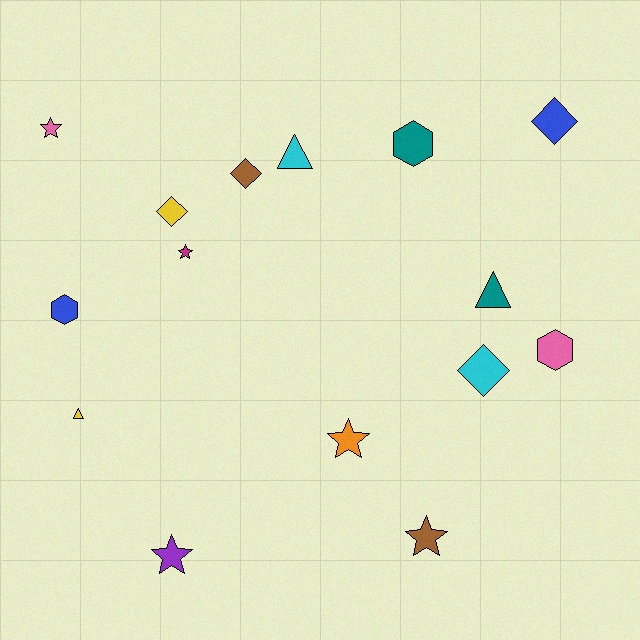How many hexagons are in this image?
There are 3 hexagons.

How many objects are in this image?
There are 15 objects.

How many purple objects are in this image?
There is 1 purple object.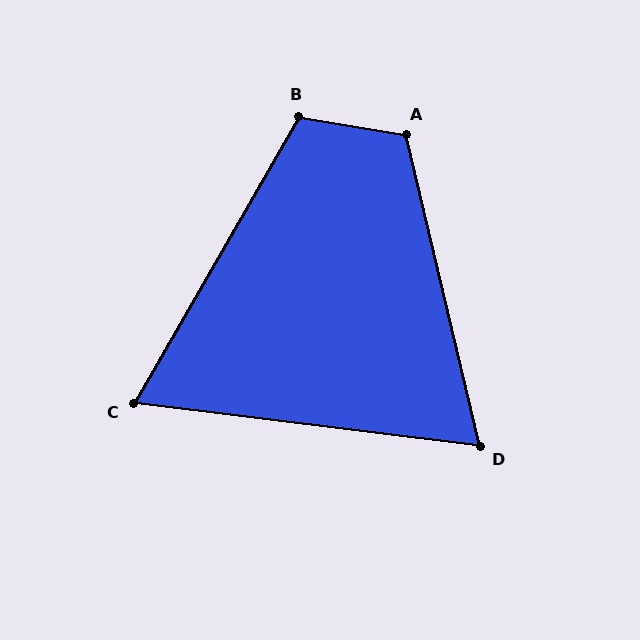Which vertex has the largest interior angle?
A, at approximately 113 degrees.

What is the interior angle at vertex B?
Approximately 110 degrees (obtuse).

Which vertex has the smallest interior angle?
C, at approximately 67 degrees.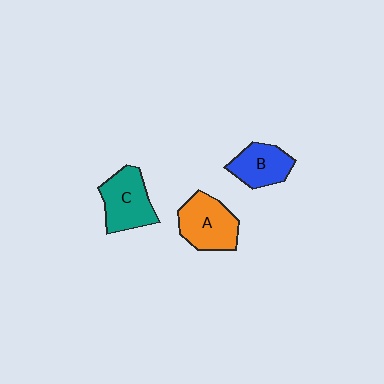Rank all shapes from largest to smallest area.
From largest to smallest: A (orange), C (teal), B (blue).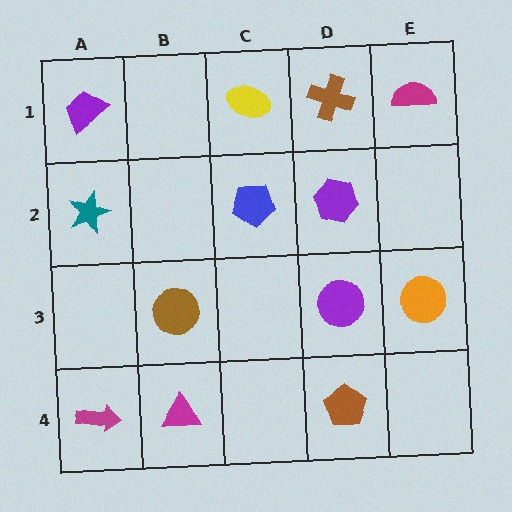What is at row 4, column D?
A brown pentagon.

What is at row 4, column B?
A magenta triangle.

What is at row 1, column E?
A magenta semicircle.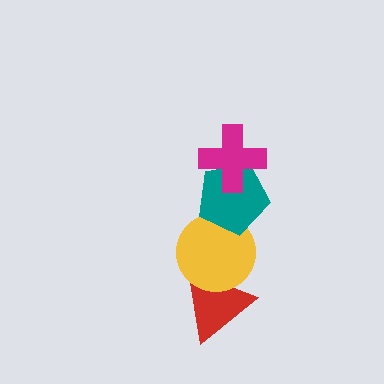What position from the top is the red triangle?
The red triangle is 4th from the top.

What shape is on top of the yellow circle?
The teal pentagon is on top of the yellow circle.